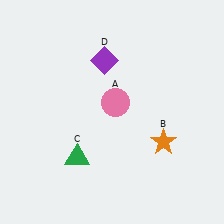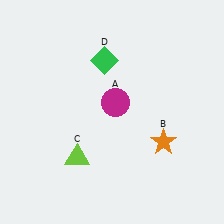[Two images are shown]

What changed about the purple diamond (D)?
In Image 1, D is purple. In Image 2, it changed to green.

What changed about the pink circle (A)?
In Image 1, A is pink. In Image 2, it changed to magenta.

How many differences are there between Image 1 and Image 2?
There are 3 differences between the two images.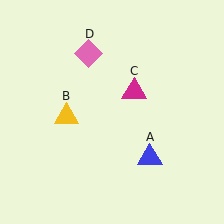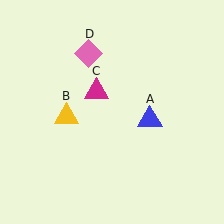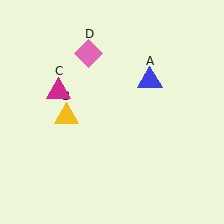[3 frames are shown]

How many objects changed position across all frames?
2 objects changed position: blue triangle (object A), magenta triangle (object C).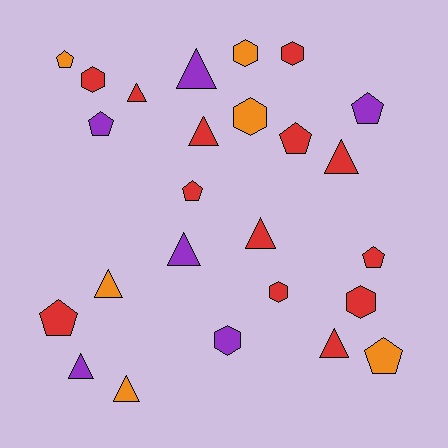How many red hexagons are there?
There are 4 red hexagons.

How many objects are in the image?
There are 25 objects.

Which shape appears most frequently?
Triangle, with 10 objects.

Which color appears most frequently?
Red, with 13 objects.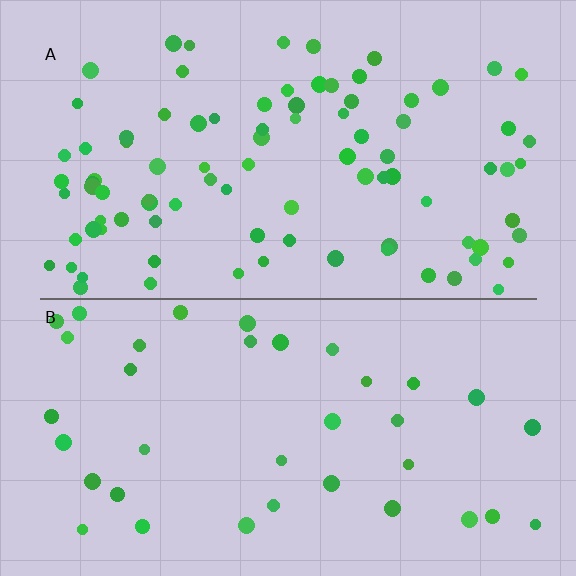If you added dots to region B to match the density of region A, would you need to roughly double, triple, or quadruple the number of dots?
Approximately double.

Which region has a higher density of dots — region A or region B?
A (the top).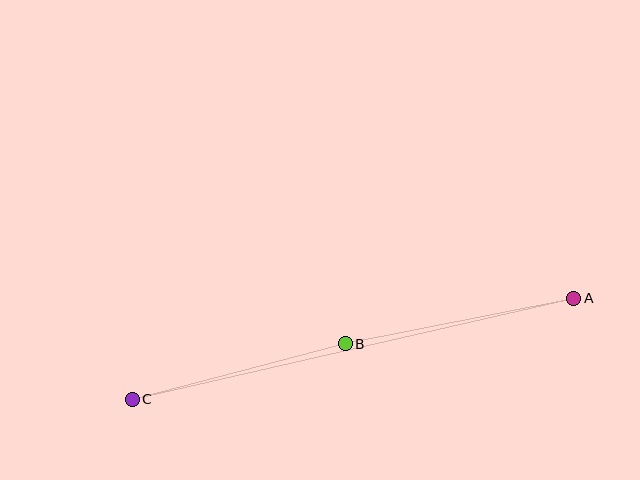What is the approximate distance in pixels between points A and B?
The distance between A and B is approximately 233 pixels.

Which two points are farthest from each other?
Points A and C are farthest from each other.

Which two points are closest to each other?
Points B and C are closest to each other.